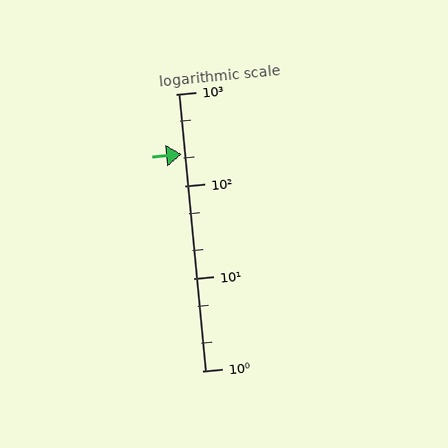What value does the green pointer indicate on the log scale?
The pointer indicates approximately 220.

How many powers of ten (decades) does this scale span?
The scale spans 3 decades, from 1 to 1000.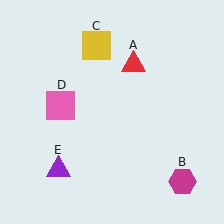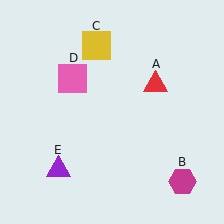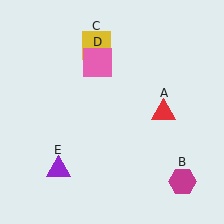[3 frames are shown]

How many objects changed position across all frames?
2 objects changed position: red triangle (object A), pink square (object D).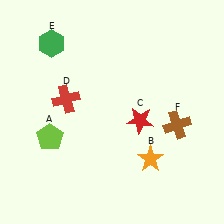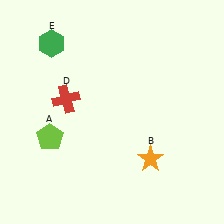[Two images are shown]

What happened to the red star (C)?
The red star (C) was removed in Image 2. It was in the bottom-right area of Image 1.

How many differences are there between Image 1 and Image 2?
There are 2 differences between the two images.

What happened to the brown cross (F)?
The brown cross (F) was removed in Image 2. It was in the bottom-right area of Image 1.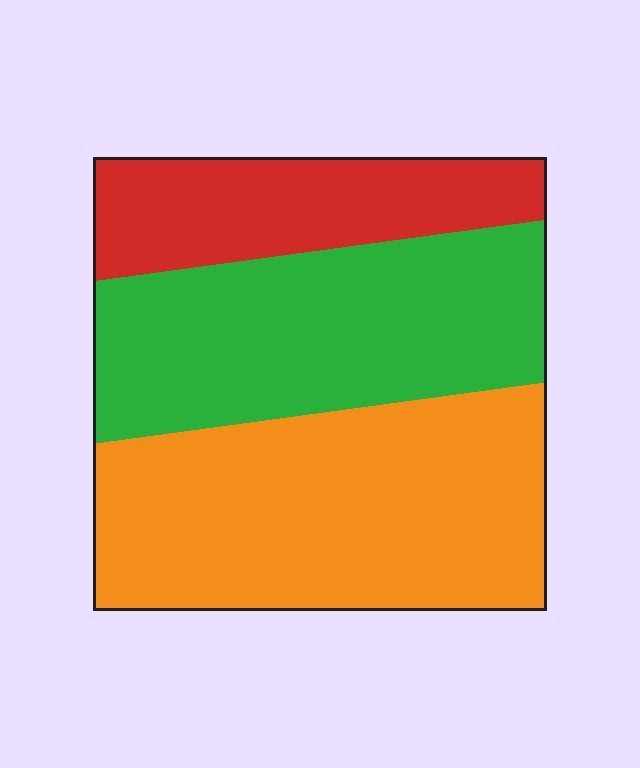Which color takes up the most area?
Orange, at roughly 45%.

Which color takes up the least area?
Red, at roughly 20%.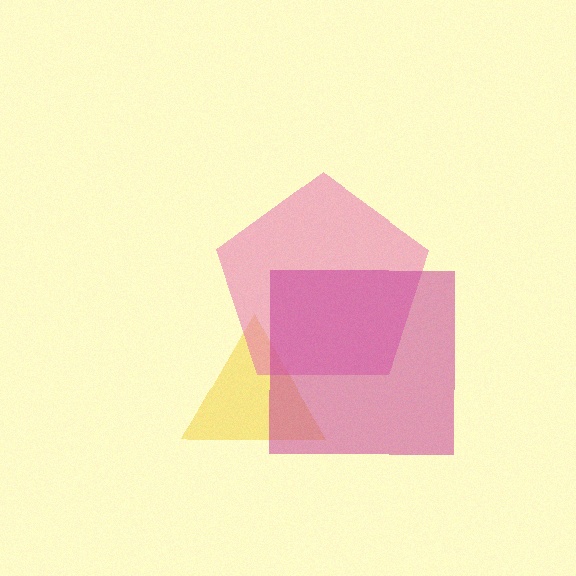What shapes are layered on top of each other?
The layered shapes are: a yellow triangle, a pink pentagon, a magenta square.